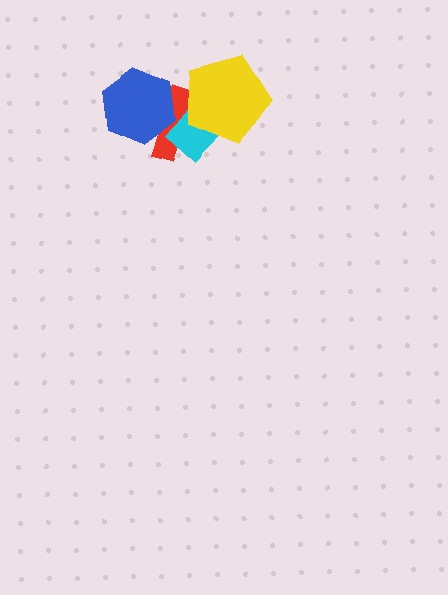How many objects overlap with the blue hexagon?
1 object overlaps with the blue hexagon.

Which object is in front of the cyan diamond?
The yellow pentagon is in front of the cyan diamond.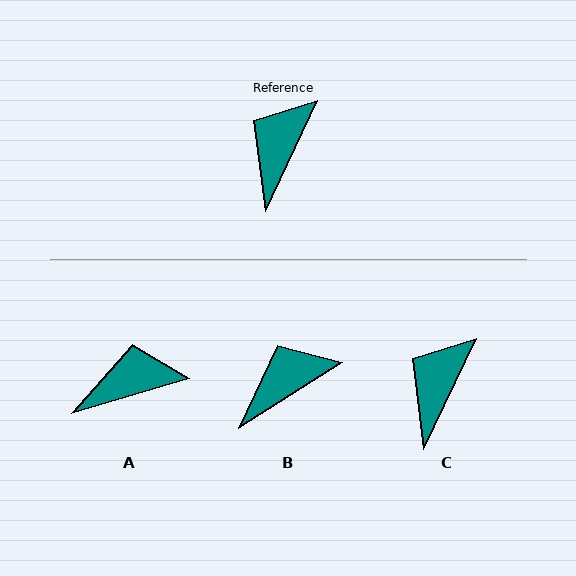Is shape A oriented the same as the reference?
No, it is off by about 48 degrees.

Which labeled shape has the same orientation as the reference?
C.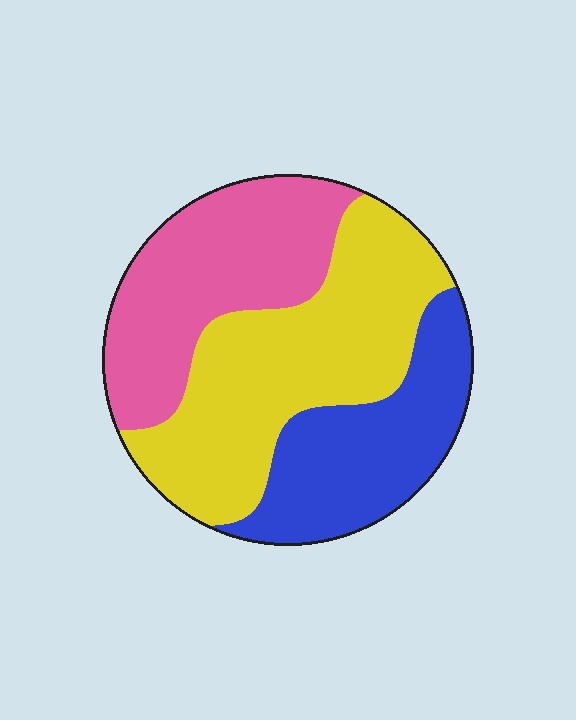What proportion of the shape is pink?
Pink covers about 30% of the shape.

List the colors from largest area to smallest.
From largest to smallest: yellow, pink, blue.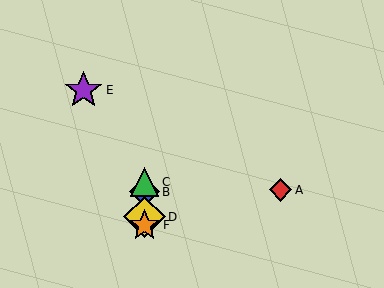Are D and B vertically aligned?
Yes, both are at x≈144.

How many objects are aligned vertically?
4 objects (B, C, D, F) are aligned vertically.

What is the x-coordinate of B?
Object B is at x≈144.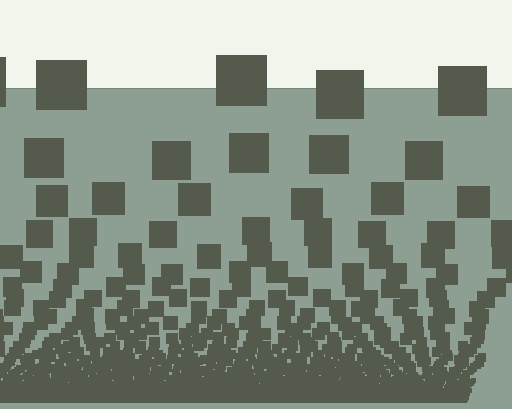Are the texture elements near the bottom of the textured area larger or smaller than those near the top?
Smaller. The gradient is inverted — elements near the bottom are smaller and denser.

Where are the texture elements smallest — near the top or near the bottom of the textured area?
Near the bottom.